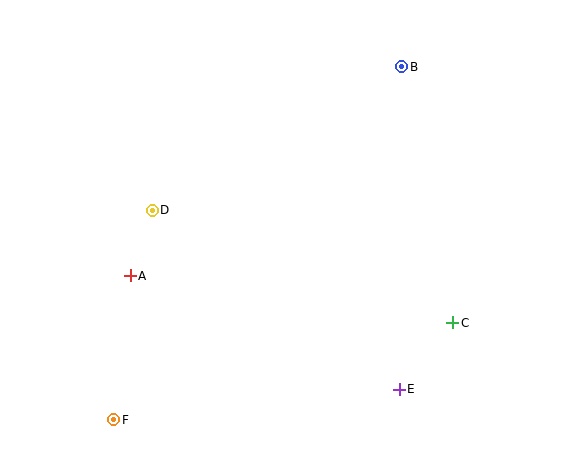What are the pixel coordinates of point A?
Point A is at (130, 276).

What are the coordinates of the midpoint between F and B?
The midpoint between F and B is at (258, 243).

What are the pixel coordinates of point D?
Point D is at (152, 210).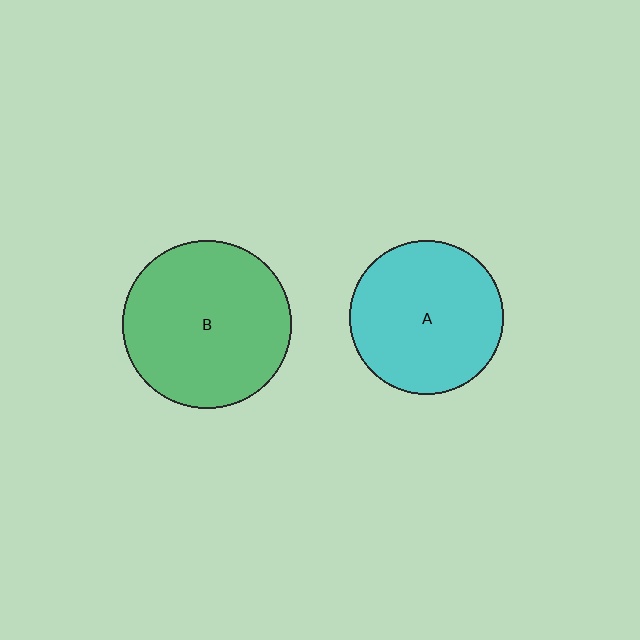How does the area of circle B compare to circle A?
Approximately 1.2 times.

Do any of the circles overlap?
No, none of the circles overlap.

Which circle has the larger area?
Circle B (green).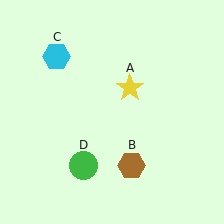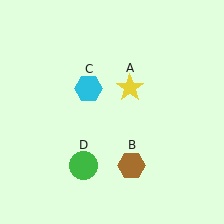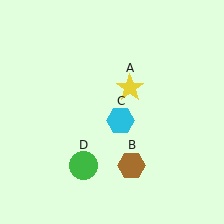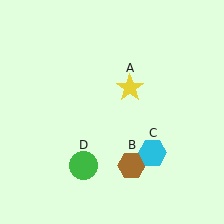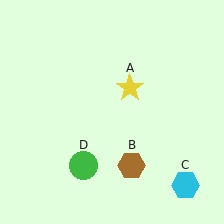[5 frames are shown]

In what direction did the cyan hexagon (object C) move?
The cyan hexagon (object C) moved down and to the right.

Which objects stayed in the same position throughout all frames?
Yellow star (object A) and brown hexagon (object B) and green circle (object D) remained stationary.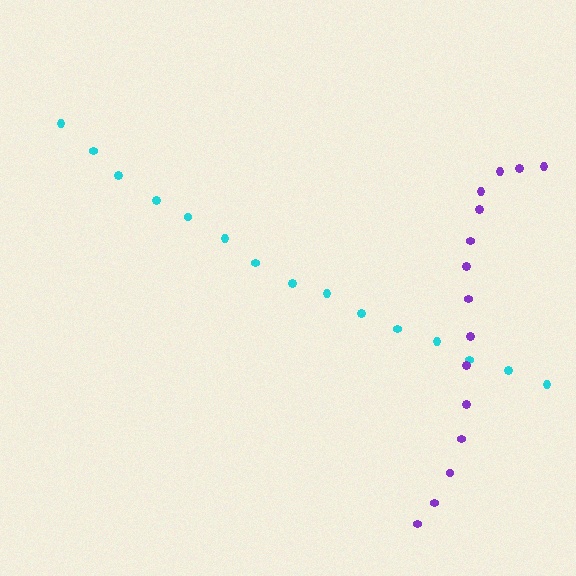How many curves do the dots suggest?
There are 2 distinct paths.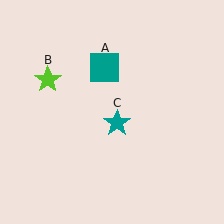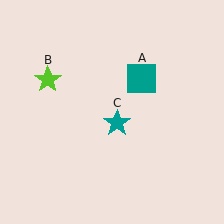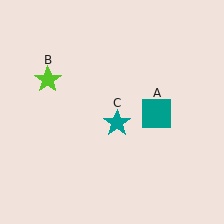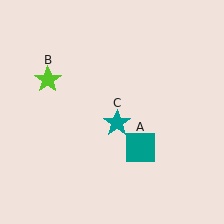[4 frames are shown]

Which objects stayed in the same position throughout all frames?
Lime star (object B) and teal star (object C) remained stationary.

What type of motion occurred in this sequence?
The teal square (object A) rotated clockwise around the center of the scene.